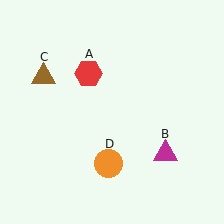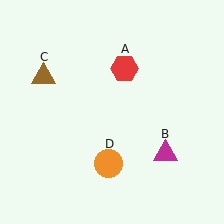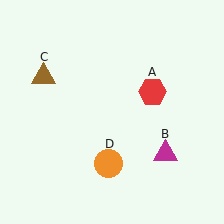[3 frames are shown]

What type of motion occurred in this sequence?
The red hexagon (object A) rotated clockwise around the center of the scene.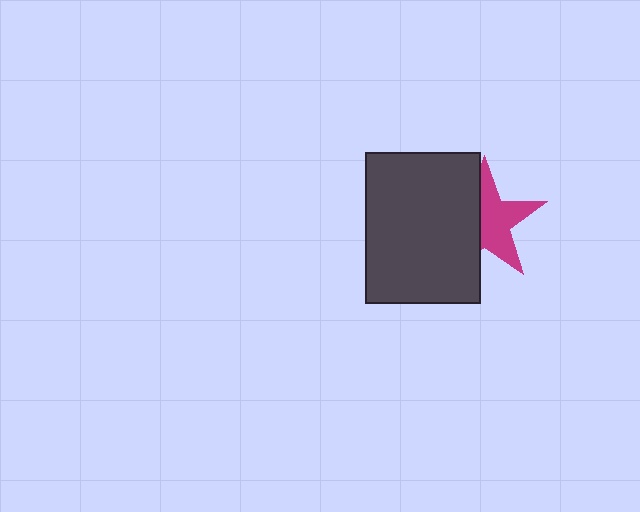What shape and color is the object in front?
The object in front is a dark gray rectangle.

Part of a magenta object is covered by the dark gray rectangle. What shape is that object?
It is a star.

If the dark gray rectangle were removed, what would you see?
You would see the complete magenta star.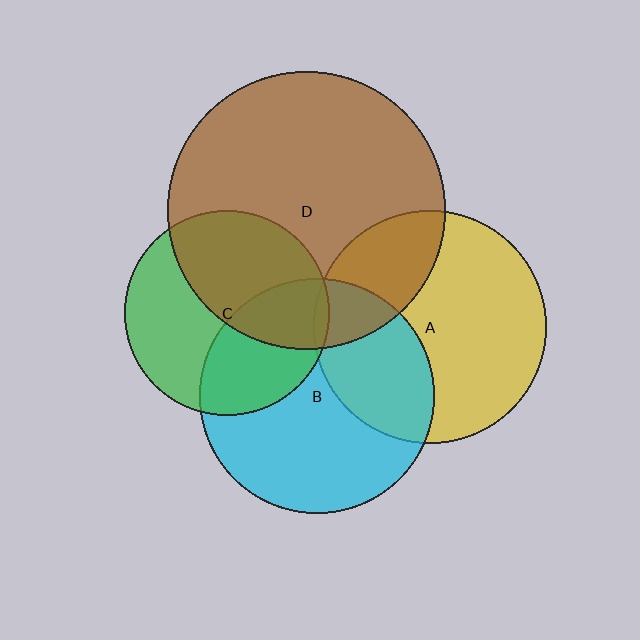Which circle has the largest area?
Circle D (brown).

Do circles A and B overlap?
Yes.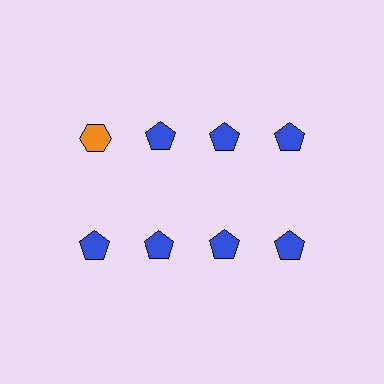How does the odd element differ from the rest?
It differs in both color (orange instead of blue) and shape (hexagon instead of pentagon).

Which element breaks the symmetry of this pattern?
The orange hexagon in the top row, leftmost column breaks the symmetry. All other shapes are blue pentagons.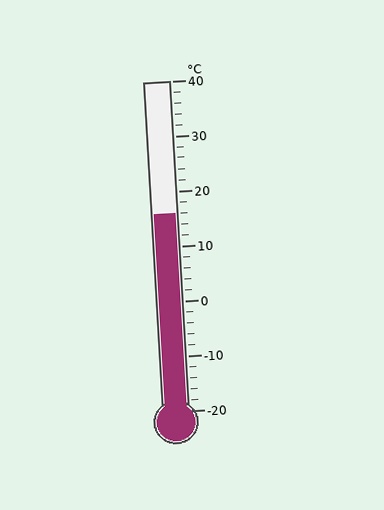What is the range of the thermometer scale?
The thermometer scale ranges from -20°C to 40°C.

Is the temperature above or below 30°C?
The temperature is below 30°C.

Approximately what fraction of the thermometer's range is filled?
The thermometer is filled to approximately 60% of its range.